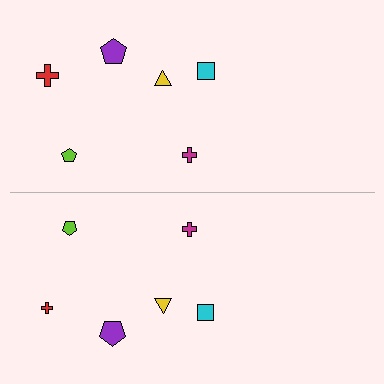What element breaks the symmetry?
The red cross on the bottom side has a different size than its mirror counterpart.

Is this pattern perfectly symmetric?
No, the pattern is not perfectly symmetric. The red cross on the bottom side has a different size than its mirror counterpart.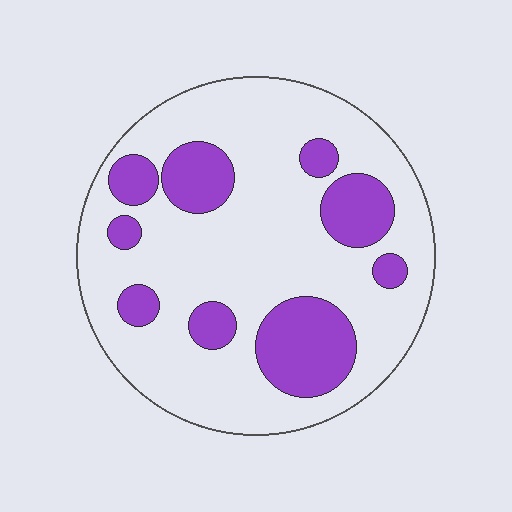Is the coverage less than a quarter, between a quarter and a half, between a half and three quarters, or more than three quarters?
Less than a quarter.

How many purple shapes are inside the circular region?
9.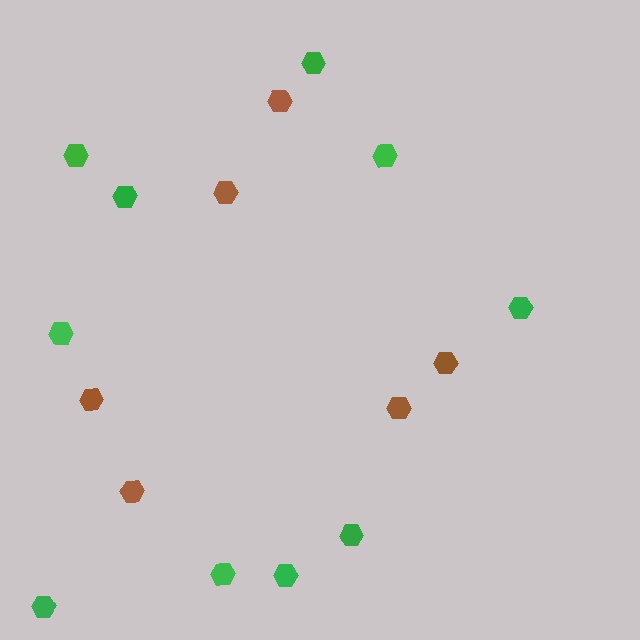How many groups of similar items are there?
There are 2 groups: one group of brown hexagons (6) and one group of green hexagons (10).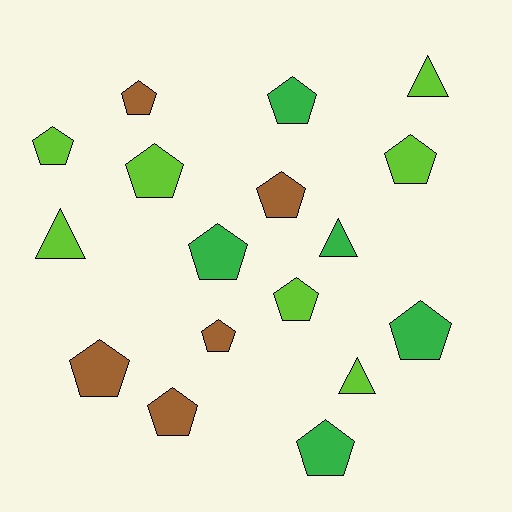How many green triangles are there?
There is 1 green triangle.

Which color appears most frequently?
Lime, with 7 objects.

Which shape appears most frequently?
Pentagon, with 13 objects.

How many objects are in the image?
There are 17 objects.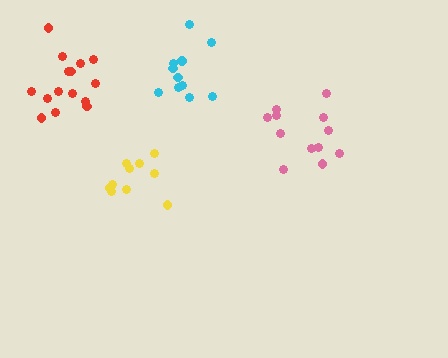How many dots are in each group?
Group 1: 11 dots, Group 2: 10 dots, Group 3: 15 dots, Group 4: 12 dots (48 total).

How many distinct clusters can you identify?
There are 4 distinct clusters.